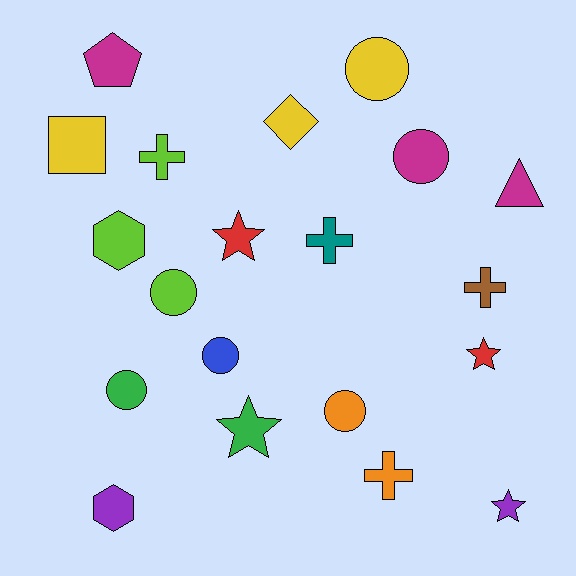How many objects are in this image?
There are 20 objects.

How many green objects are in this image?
There are 2 green objects.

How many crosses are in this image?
There are 4 crosses.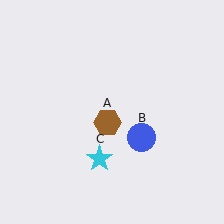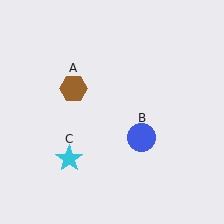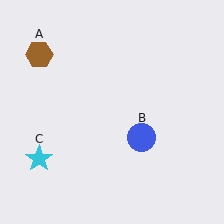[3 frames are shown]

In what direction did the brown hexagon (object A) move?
The brown hexagon (object A) moved up and to the left.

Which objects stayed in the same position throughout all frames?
Blue circle (object B) remained stationary.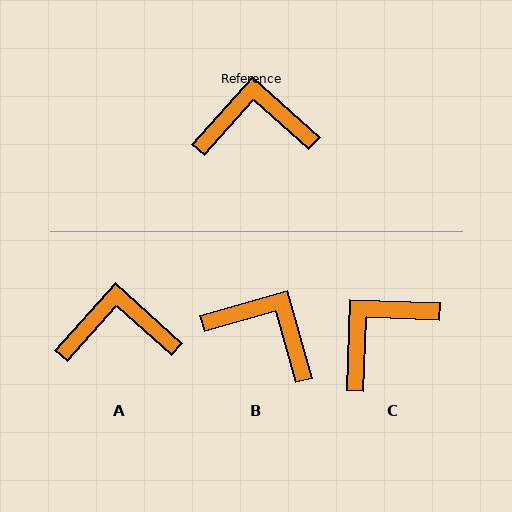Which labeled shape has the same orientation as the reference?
A.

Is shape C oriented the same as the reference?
No, it is off by about 40 degrees.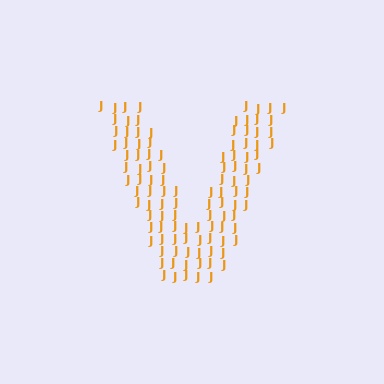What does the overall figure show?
The overall figure shows the letter V.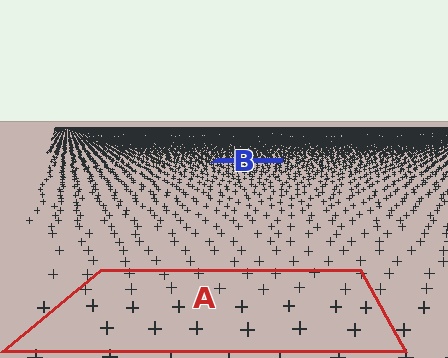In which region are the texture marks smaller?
The texture marks are smaller in region B, because it is farther away.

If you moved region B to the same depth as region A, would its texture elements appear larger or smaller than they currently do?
They would appear larger. At a closer depth, the same texture elements are projected at a bigger on-screen size.